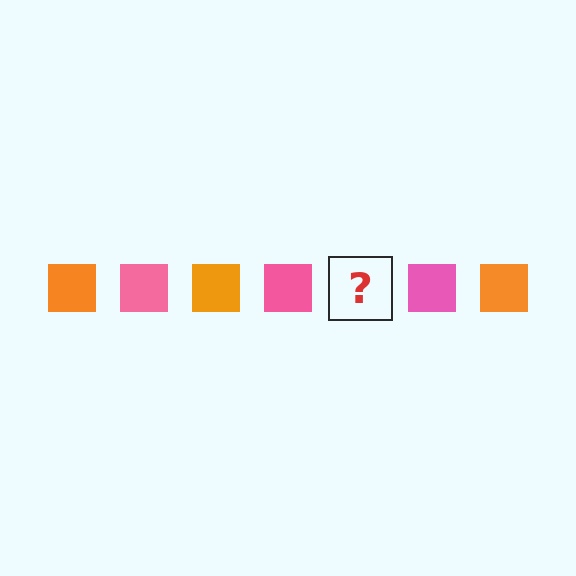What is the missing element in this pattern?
The missing element is an orange square.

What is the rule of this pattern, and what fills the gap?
The rule is that the pattern cycles through orange, pink squares. The gap should be filled with an orange square.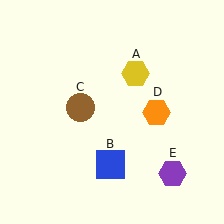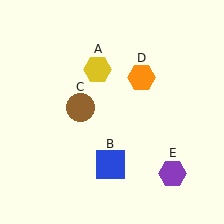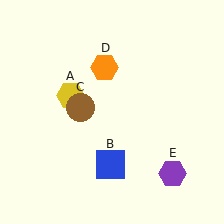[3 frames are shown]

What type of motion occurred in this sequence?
The yellow hexagon (object A), orange hexagon (object D) rotated counterclockwise around the center of the scene.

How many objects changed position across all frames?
2 objects changed position: yellow hexagon (object A), orange hexagon (object D).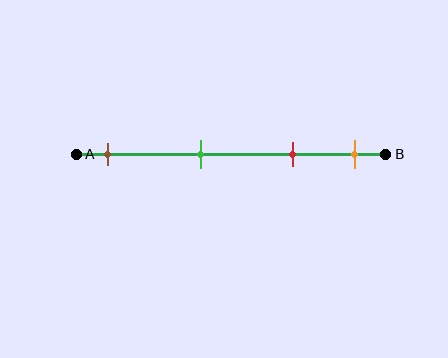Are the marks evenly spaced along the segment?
No, the marks are not evenly spaced.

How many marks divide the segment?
There are 4 marks dividing the segment.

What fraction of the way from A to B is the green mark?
The green mark is approximately 40% (0.4) of the way from A to B.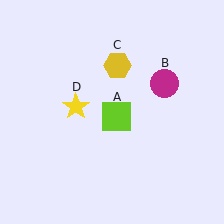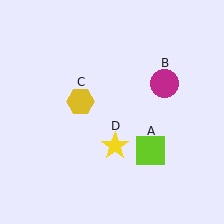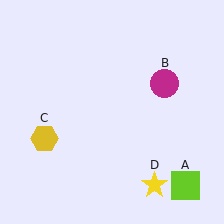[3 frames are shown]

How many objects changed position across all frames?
3 objects changed position: lime square (object A), yellow hexagon (object C), yellow star (object D).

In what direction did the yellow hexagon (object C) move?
The yellow hexagon (object C) moved down and to the left.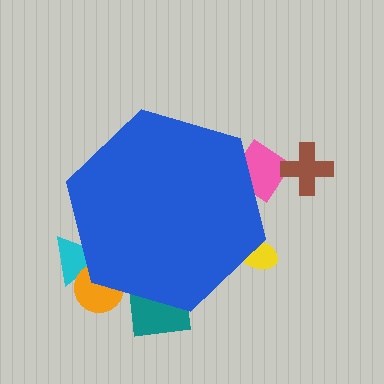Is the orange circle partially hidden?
Yes, the orange circle is partially hidden behind the blue hexagon.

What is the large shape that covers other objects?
A blue hexagon.